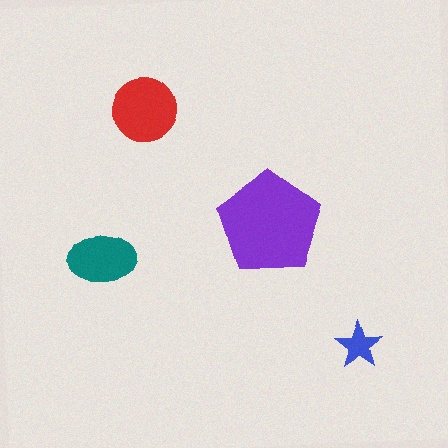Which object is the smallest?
The blue star.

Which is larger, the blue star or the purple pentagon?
The purple pentagon.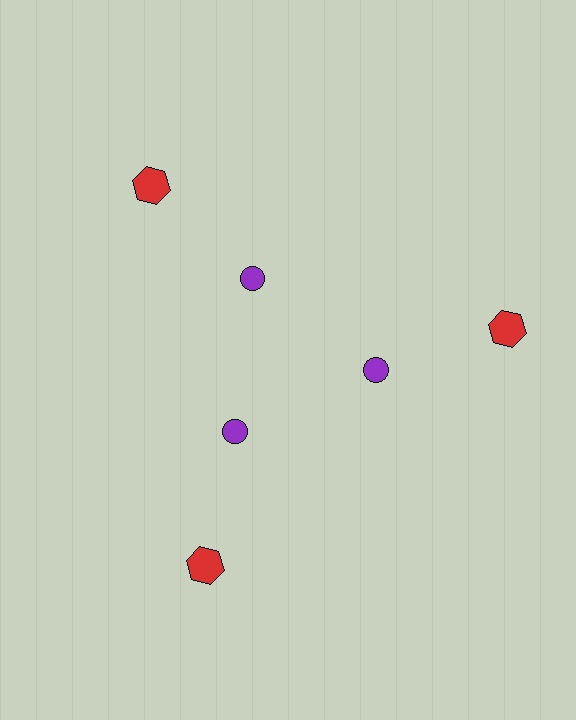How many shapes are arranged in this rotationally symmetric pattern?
There are 6 shapes, arranged in 3 groups of 2.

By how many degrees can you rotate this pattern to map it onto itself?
The pattern maps onto itself every 120 degrees of rotation.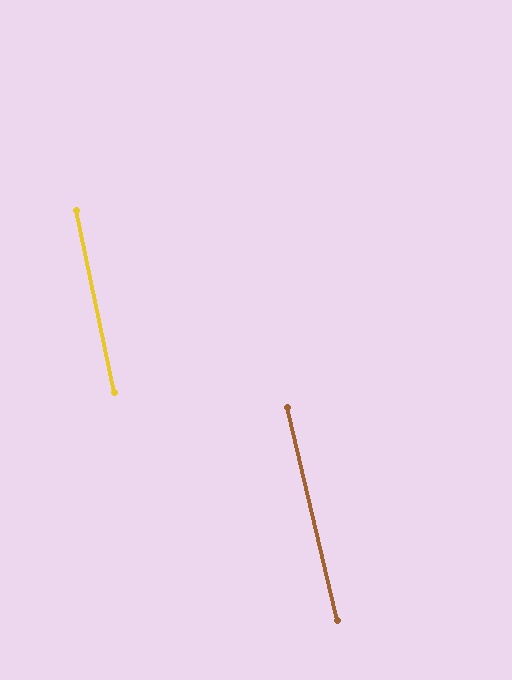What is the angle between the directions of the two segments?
Approximately 1 degree.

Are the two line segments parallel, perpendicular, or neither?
Parallel — their directions differ by only 1.3°.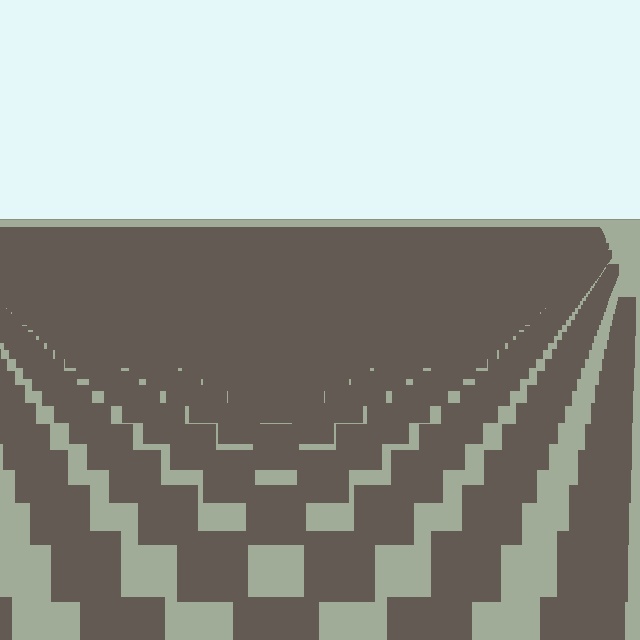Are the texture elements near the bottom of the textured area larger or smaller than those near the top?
Larger. Near the bottom, elements are closer to the viewer and appear at a bigger on-screen size.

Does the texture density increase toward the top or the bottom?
Density increases toward the top.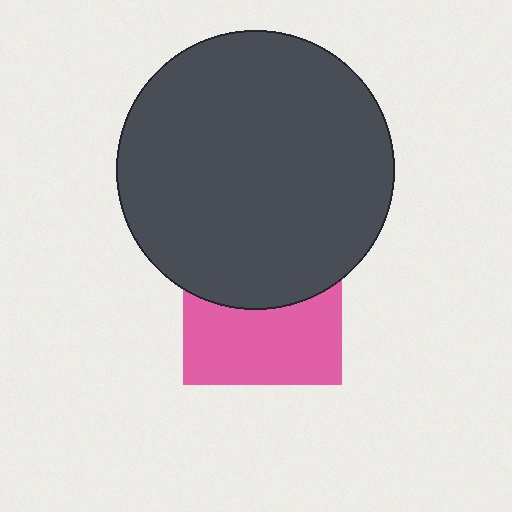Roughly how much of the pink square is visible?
About half of it is visible (roughly 52%).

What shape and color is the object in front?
The object in front is a dark gray circle.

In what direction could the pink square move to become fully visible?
The pink square could move down. That would shift it out from behind the dark gray circle entirely.